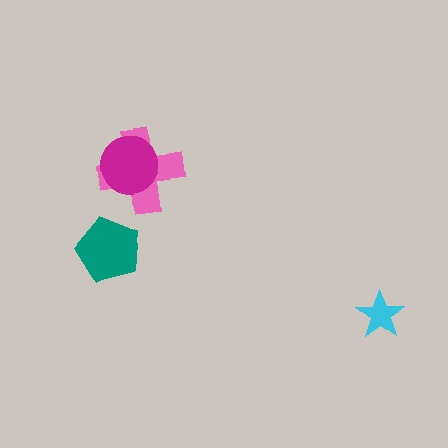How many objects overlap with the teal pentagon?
0 objects overlap with the teal pentagon.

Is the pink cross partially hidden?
Yes, it is partially covered by another shape.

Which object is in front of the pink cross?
The magenta circle is in front of the pink cross.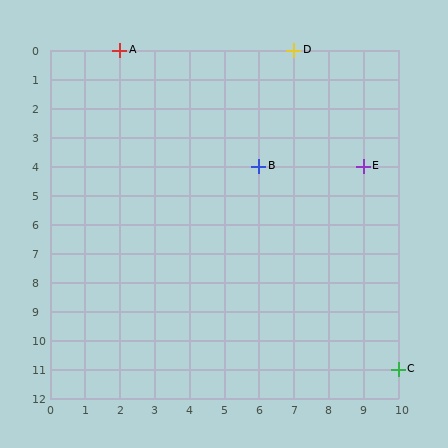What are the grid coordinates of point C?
Point C is at grid coordinates (10, 11).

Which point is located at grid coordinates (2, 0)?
Point A is at (2, 0).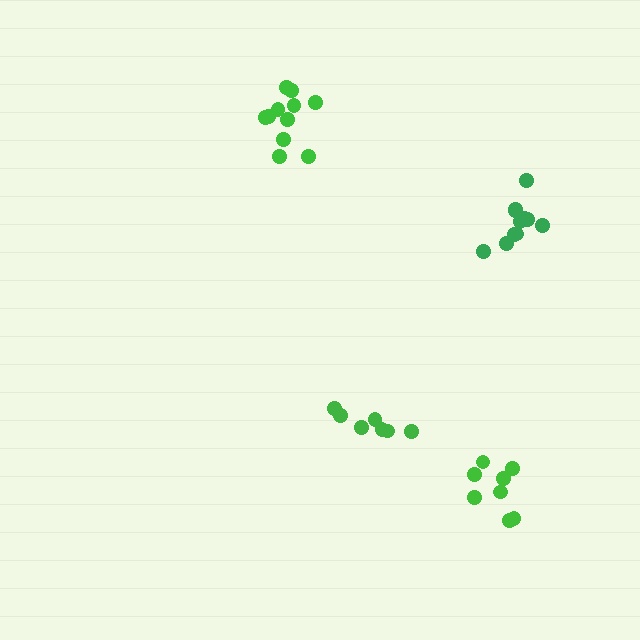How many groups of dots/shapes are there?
There are 4 groups.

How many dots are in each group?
Group 1: 11 dots, Group 2: 7 dots, Group 3: 11 dots, Group 4: 8 dots (37 total).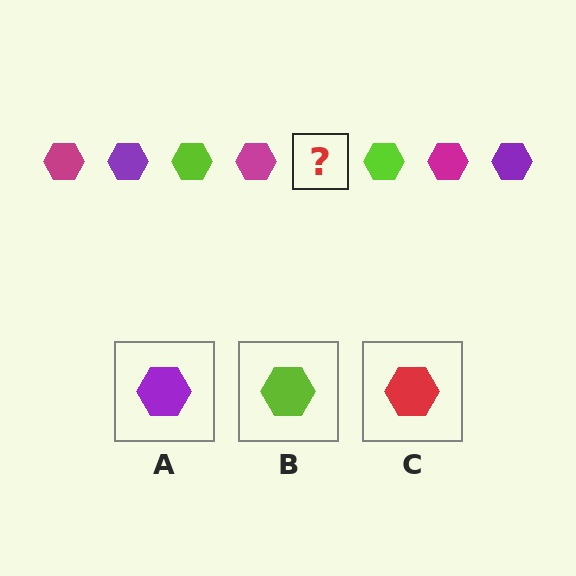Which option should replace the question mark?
Option A.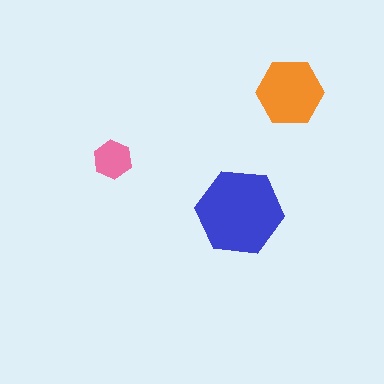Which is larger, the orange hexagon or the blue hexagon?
The blue one.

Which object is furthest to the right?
The orange hexagon is rightmost.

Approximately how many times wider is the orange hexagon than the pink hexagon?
About 1.5 times wider.